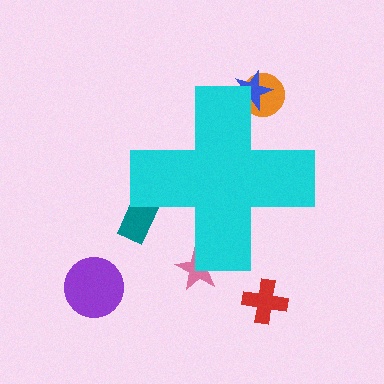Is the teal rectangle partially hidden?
Yes, the teal rectangle is partially hidden behind the cyan cross.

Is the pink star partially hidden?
Yes, the pink star is partially hidden behind the cyan cross.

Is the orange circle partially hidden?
Yes, the orange circle is partially hidden behind the cyan cross.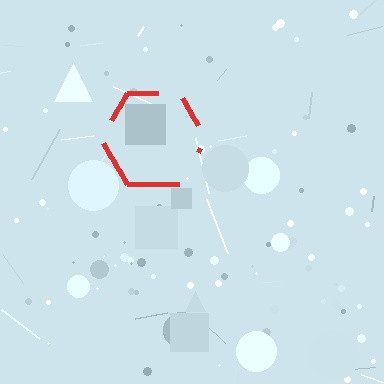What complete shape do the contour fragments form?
The contour fragments form a hexagon.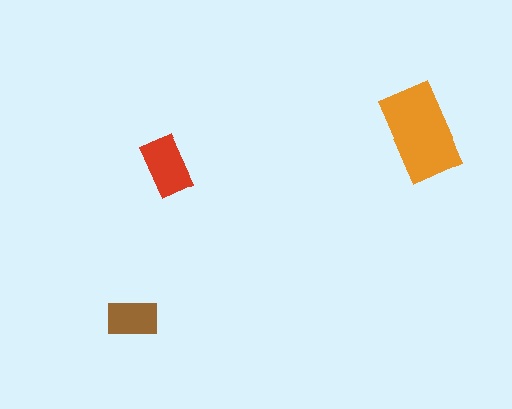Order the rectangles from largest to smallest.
the orange one, the red one, the brown one.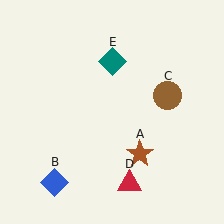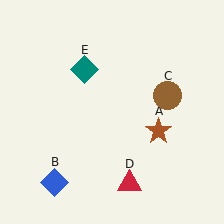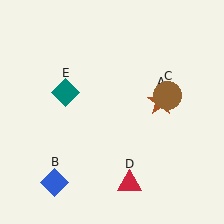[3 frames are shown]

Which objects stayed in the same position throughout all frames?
Blue diamond (object B) and brown circle (object C) and red triangle (object D) remained stationary.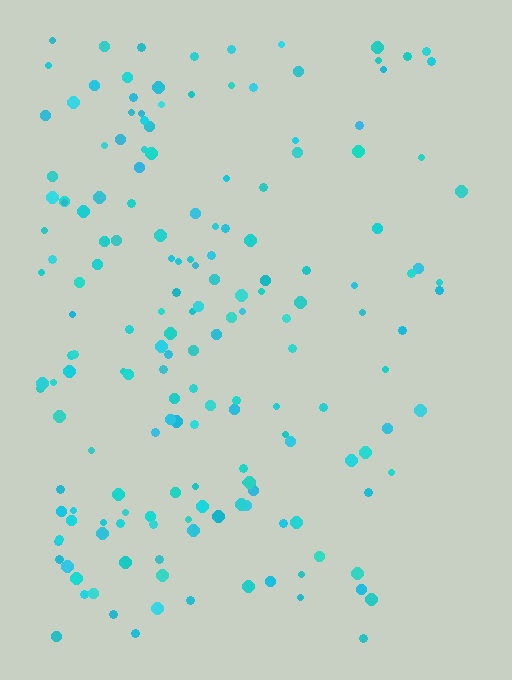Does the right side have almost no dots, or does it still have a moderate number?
Still a moderate number, just noticeably fewer than the left.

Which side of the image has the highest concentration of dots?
The left.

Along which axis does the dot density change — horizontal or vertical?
Horizontal.